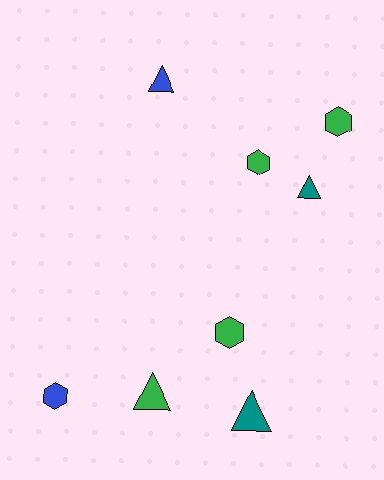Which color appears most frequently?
Green, with 4 objects.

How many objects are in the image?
There are 8 objects.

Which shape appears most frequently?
Triangle, with 4 objects.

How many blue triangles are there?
There is 1 blue triangle.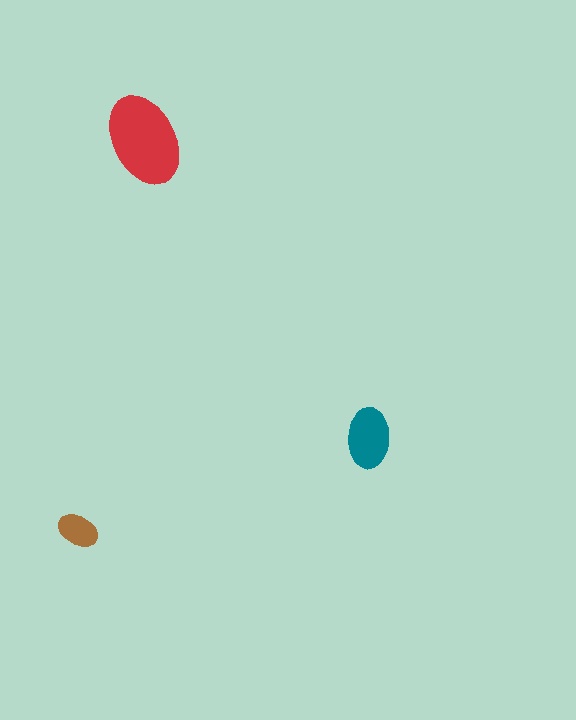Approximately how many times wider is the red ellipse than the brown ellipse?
About 2 times wider.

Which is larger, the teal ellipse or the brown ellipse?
The teal one.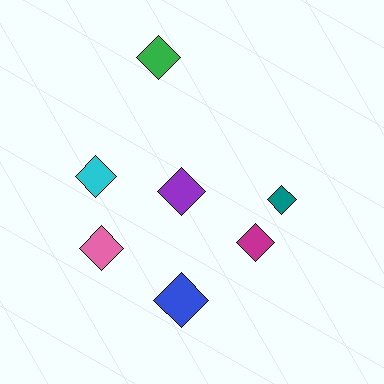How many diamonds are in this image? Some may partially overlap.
There are 7 diamonds.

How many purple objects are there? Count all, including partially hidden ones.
There is 1 purple object.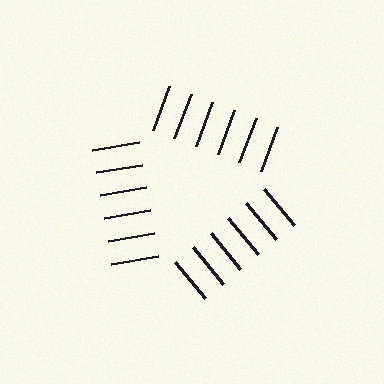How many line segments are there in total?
18 — 6 along each of the 3 edges.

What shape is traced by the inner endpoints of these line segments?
An illusory triangle — the line segments terminate on its edges but no continuous stroke is drawn.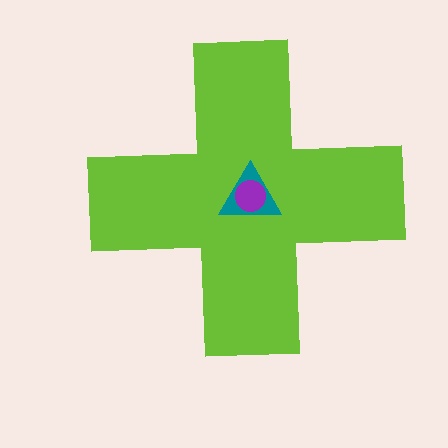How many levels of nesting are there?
3.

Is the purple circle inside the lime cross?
Yes.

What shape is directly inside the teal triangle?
The purple circle.